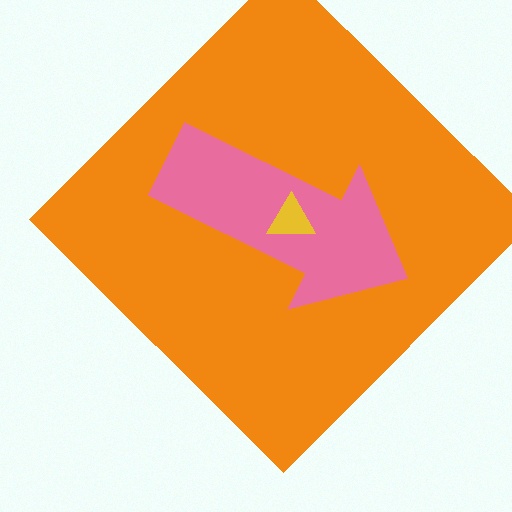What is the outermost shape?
The orange diamond.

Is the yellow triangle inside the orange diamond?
Yes.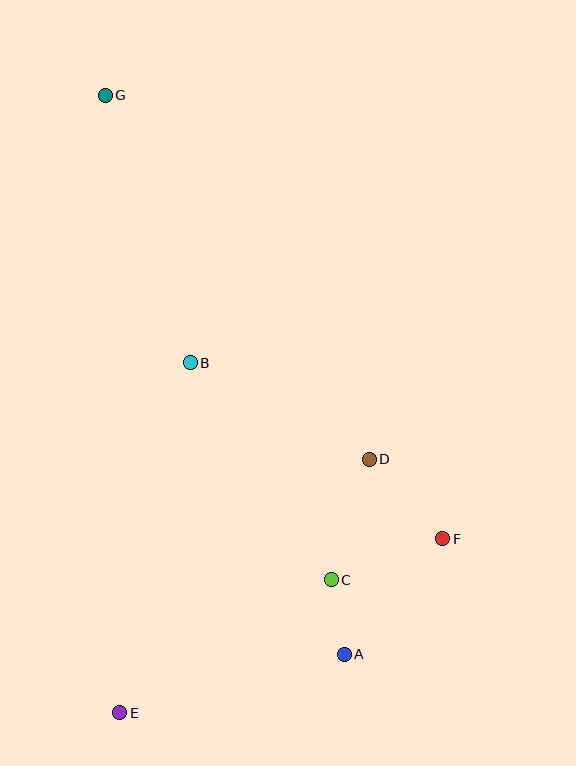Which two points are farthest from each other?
Points E and G are farthest from each other.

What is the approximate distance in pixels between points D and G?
The distance between D and G is approximately 450 pixels.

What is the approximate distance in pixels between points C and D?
The distance between C and D is approximately 126 pixels.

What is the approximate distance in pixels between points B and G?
The distance between B and G is approximately 281 pixels.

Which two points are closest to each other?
Points A and C are closest to each other.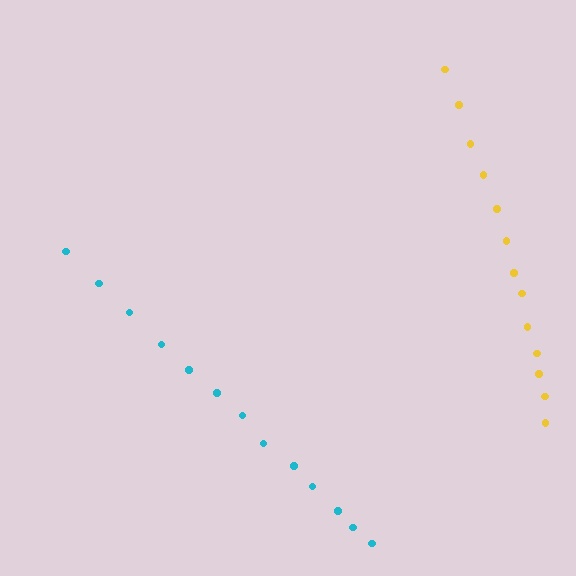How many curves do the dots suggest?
There are 2 distinct paths.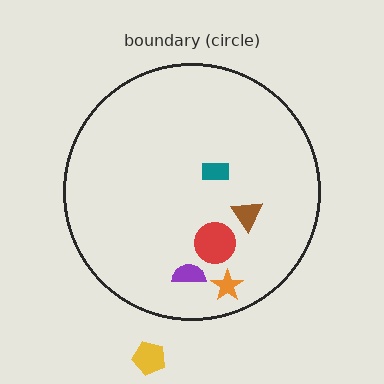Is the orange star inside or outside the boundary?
Inside.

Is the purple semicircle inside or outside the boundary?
Inside.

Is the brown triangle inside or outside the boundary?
Inside.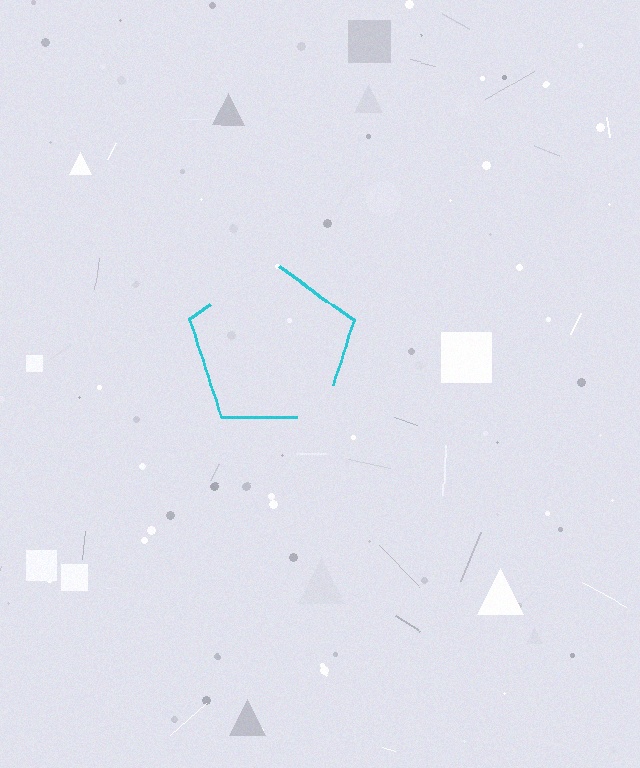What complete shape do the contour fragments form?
The contour fragments form a pentagon.